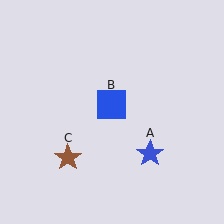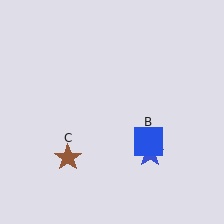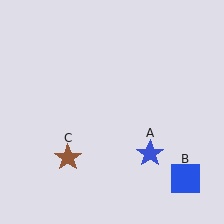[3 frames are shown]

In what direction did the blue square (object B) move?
The blue square (object B) moved down and to the right.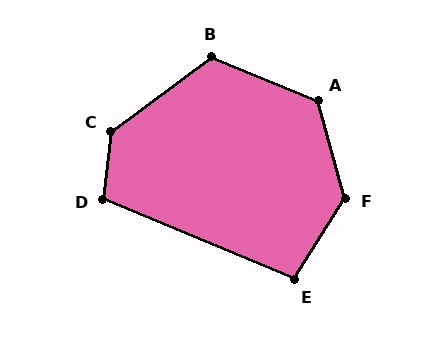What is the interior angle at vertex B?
Approximately 121 degrees (obtuse).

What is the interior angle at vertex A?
Approximately 128 degrees (obtuse).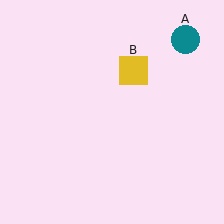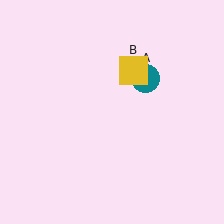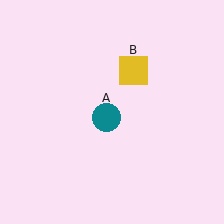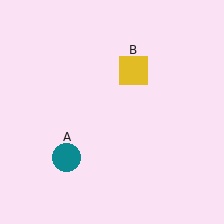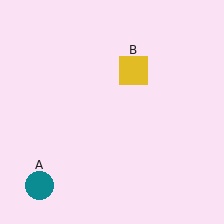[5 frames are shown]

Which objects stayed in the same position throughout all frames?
Yellow square (object B) remained stationary.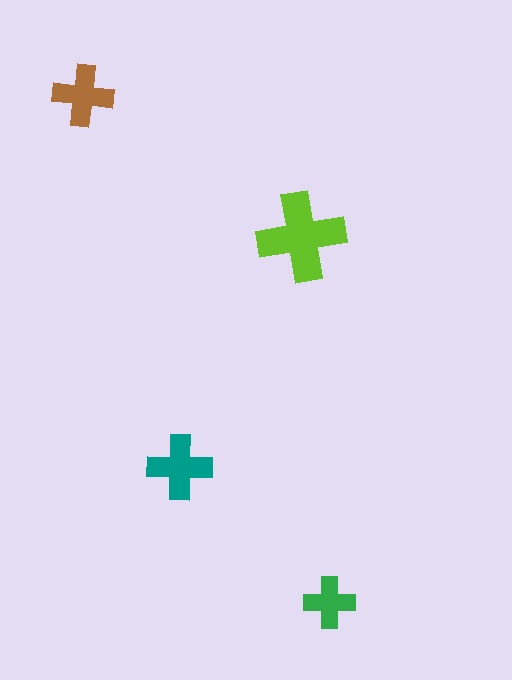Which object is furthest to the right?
The green cross is rightmost.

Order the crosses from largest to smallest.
the lime one, the teal one, the brown one, the green one.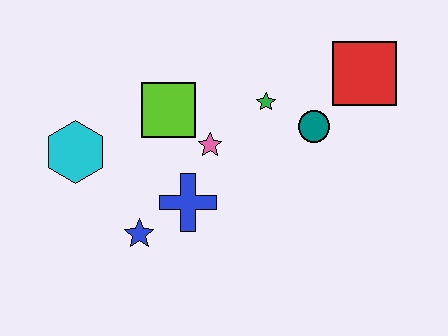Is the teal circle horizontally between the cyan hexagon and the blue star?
No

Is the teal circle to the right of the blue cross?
Yes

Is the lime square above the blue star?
Yes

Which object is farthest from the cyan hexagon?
The red square is farthest from the cyan hexagon.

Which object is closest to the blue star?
The blue cross is closest to the blue star.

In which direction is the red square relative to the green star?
The red square is to the right of the green star.